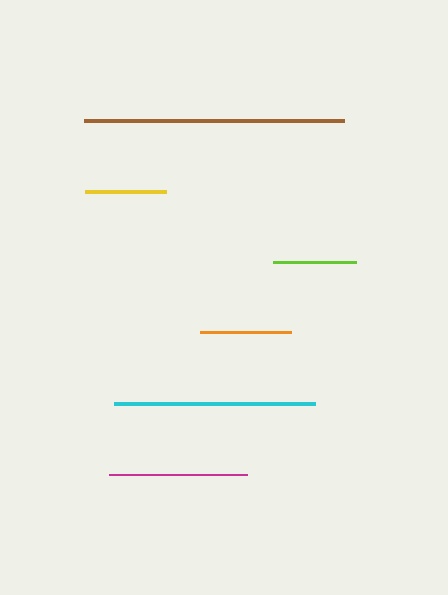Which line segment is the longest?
The brown line is the longest at approximately 260 pixels.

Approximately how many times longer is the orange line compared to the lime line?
The orange line is approximately 1.1 times the length of the lime line.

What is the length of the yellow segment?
The yellow segment is approximately 82 pixels long.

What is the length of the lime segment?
The lime segment is approximately 83 pixels long.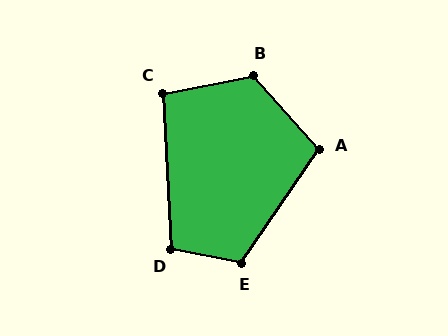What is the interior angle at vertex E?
Approximately 113 degrees (obtuse).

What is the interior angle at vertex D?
Approximately 105 degrees (obtuse).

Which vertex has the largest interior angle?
B, at approximately 121 degrees.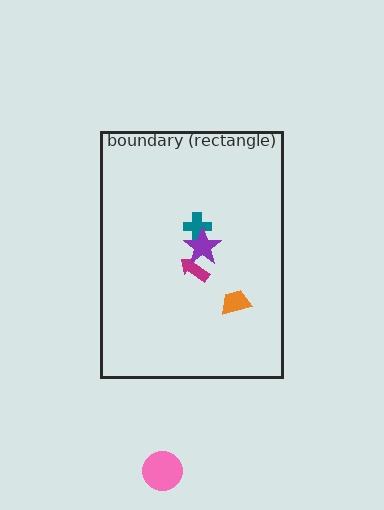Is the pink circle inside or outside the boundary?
Outside.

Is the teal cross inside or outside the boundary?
Inside.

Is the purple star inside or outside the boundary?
Inside.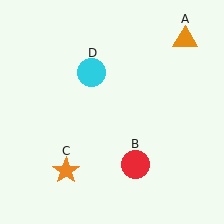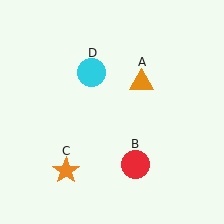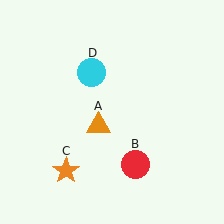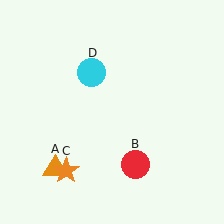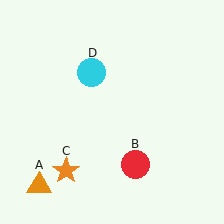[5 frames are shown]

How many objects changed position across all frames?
1 object changed position: orange triangle (object A).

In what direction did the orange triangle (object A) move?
The orange triangle (object A) moved down and to the left.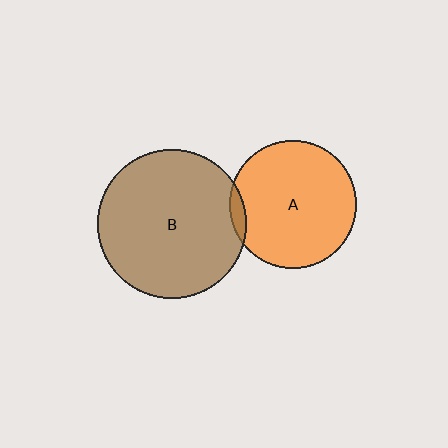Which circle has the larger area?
Circle B (brown).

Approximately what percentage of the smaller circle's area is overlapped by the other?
Approximately 5%.